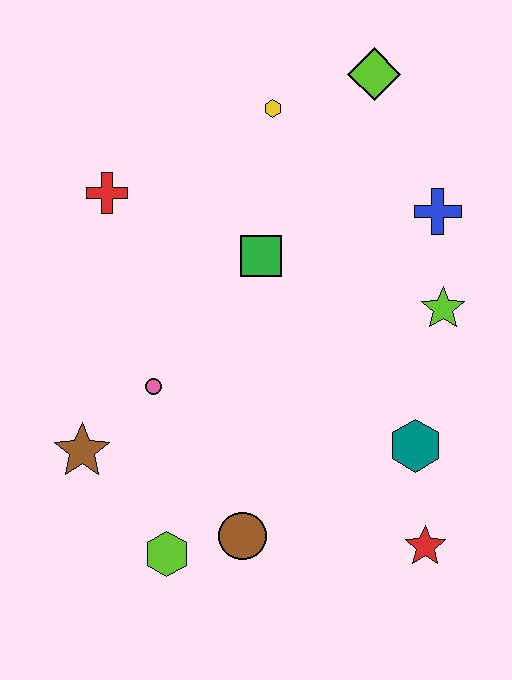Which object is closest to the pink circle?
The brown star is closest to the pink circle.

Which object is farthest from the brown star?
The lime diamond is farthest from the brown star.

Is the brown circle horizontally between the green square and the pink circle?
Yes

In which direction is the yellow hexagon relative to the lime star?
The yellow hexagon is above the lime star.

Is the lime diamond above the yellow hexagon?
Yes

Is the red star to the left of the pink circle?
No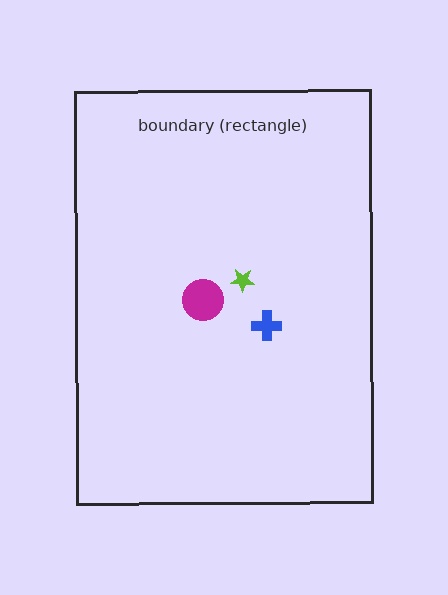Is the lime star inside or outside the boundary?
Inside.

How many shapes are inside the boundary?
3 inside, 0 outside.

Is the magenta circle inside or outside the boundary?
Inside.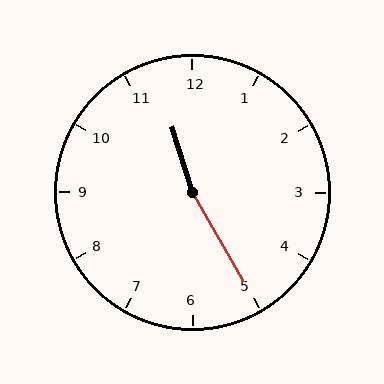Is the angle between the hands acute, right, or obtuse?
It is obtuse.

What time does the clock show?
11:25.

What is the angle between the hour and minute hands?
Approximately 168 degrees.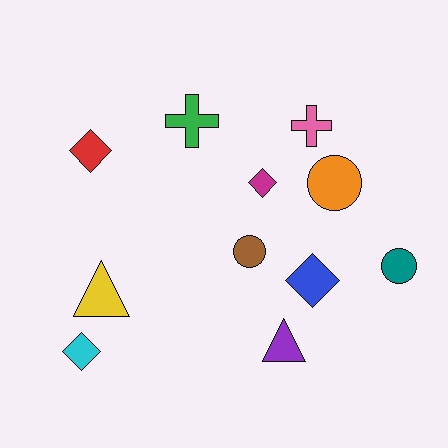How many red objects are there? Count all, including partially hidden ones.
There is 1 red object.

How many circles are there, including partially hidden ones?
There are 3 circles.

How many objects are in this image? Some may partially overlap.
There are 11 objects.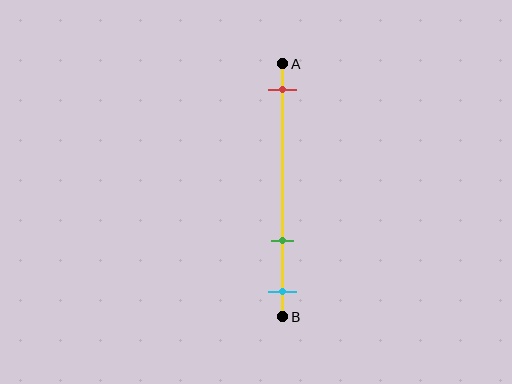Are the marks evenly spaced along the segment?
No, the marks are not evenly spaced.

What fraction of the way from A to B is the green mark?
The green mark is approximately 70% (0.7) of the way from A to B.